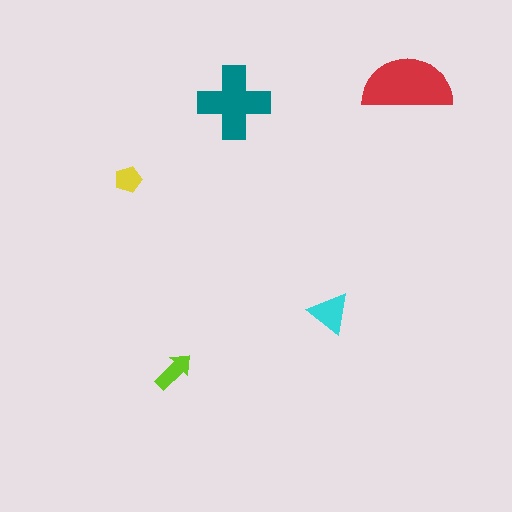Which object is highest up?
The red semicircle is topmost.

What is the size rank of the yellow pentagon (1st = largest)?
5th.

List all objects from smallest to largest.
The yellow pentagon, the lime arrow, the cyan triangle, the teal cross, the red semicircle.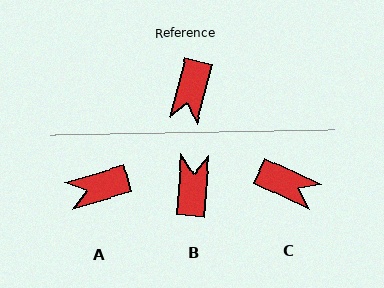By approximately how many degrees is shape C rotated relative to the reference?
Approximately 79 degrees counter-clockwise.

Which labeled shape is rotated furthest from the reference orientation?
B, about 171 degrees away.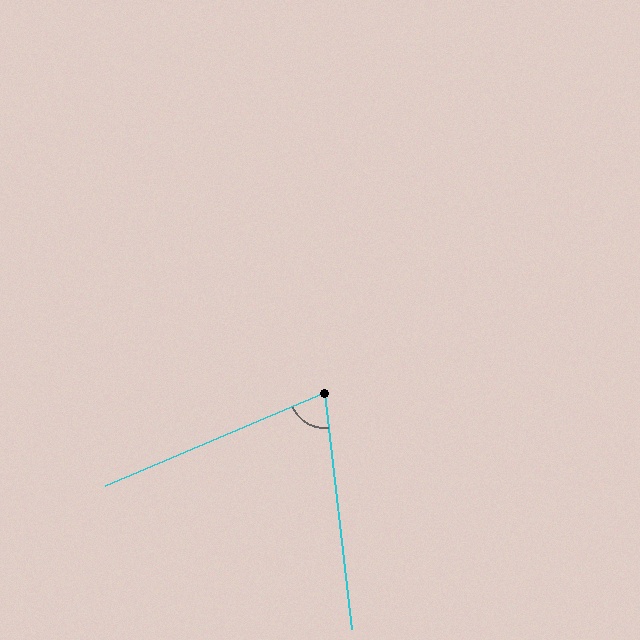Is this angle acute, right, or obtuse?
It is acute.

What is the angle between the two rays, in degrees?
Approximately 74 degrees.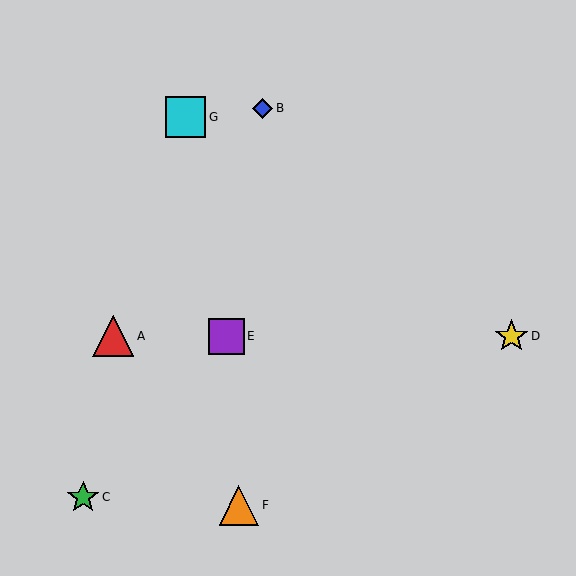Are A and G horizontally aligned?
No, A is at y≈336 and G is at y≈117.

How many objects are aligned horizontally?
3 objects (A, D, E) are aligned horizontally.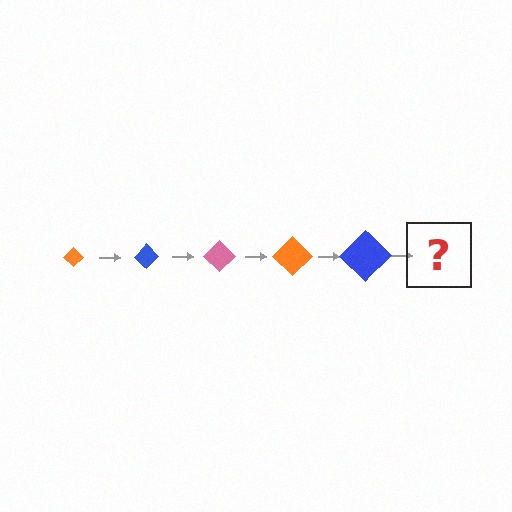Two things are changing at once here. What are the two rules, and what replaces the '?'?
The two rules are that the diamond grows larger each step and the color cycles through orange, blue, and pink. The '?' should be a pink diamond, larger than the previous one.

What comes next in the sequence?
The next element should be a pink diamond, larger than the previous one.